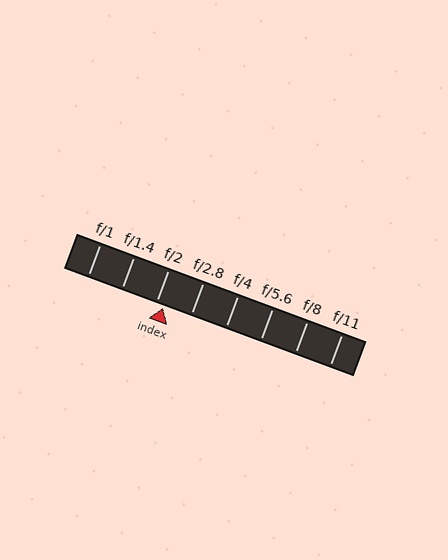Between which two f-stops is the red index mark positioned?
The index mark is between f/2 and f/2.8.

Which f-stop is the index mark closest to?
The index mark is closest to f/2.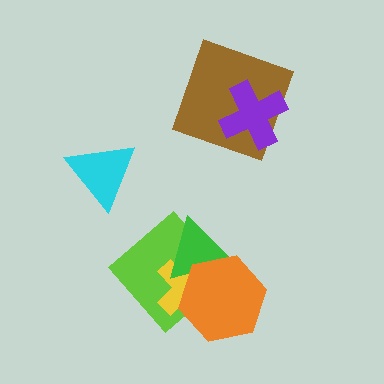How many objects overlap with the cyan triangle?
0 objects overlap with the cyan triangle.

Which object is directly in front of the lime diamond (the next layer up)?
The yellow cross is directly in front of the lime diamond.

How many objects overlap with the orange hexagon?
3 objects overlap with the orange hexagon.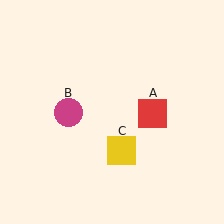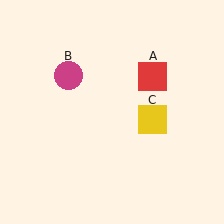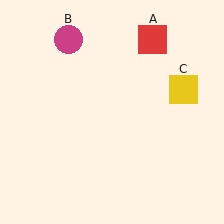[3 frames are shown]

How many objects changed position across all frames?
3 objects changed position: red square (object A), magenta circle (object B), yellow square (object C).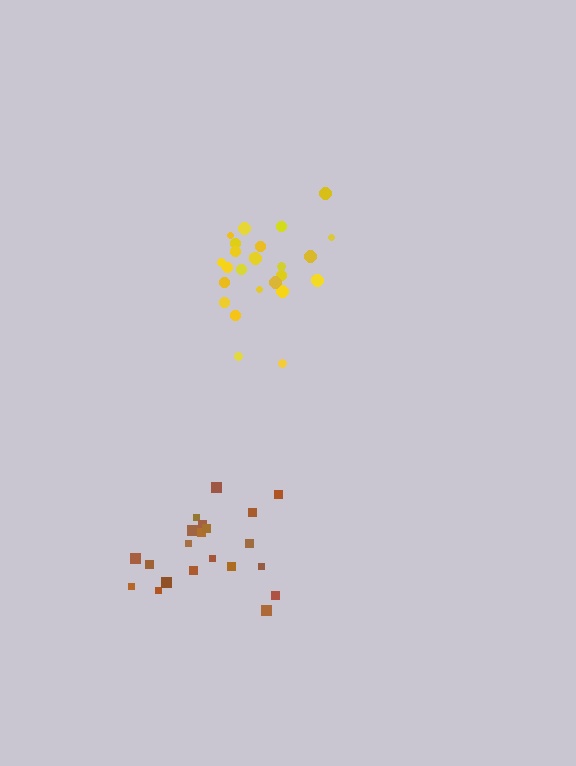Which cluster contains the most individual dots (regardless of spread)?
Yellow (27).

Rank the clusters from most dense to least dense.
yellow, brown.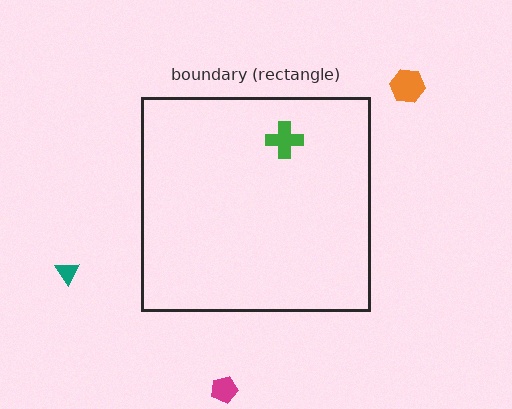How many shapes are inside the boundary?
1 inside, 3 outside.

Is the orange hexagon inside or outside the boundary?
Outside.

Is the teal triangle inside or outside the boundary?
Outside.